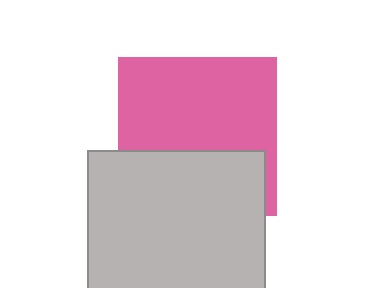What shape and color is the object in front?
The object in front is a light gray square.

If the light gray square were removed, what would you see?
You would see the complete pink square.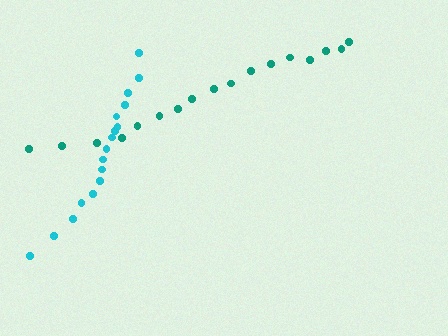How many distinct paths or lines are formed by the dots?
There are 2 distinct paths.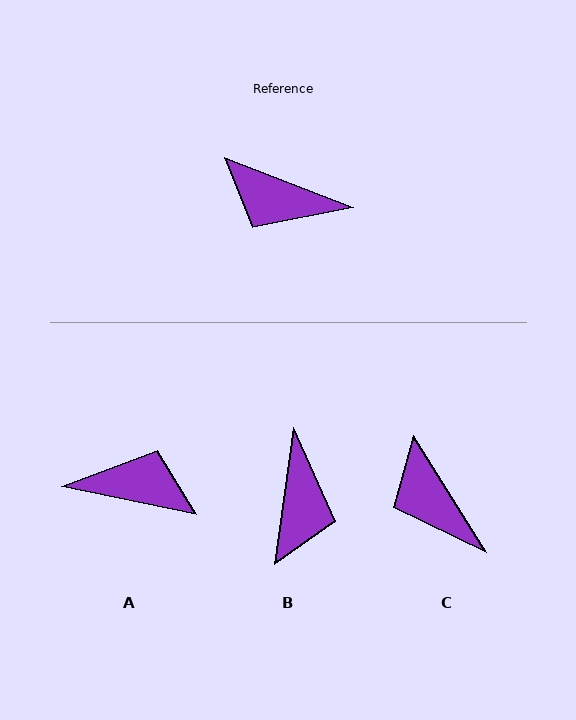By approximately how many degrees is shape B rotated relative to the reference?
Approximately 103 degrees counter-clockwise.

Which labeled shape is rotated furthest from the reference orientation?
A, about 171 degrees away.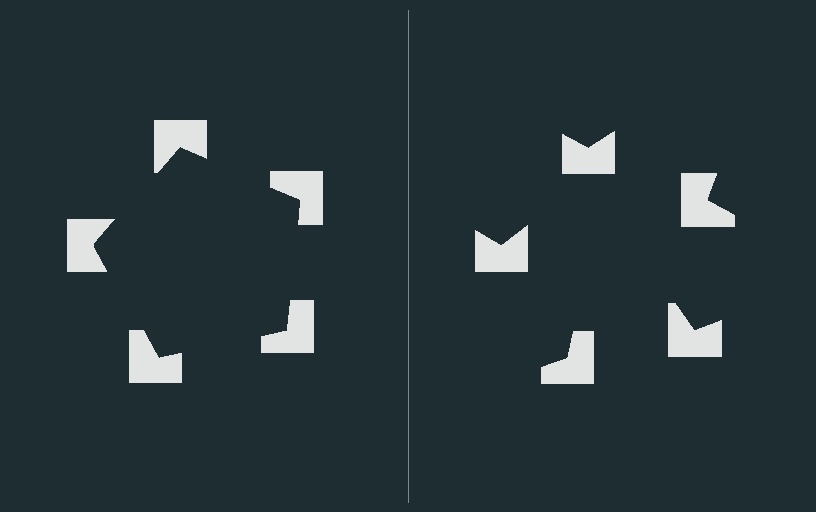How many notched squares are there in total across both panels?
10 — 5 on each side.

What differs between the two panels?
The notched squares are positioned identically on both sides; only the wedge orientations differ. On the left they align to a pentagon; on the right they are misaligned.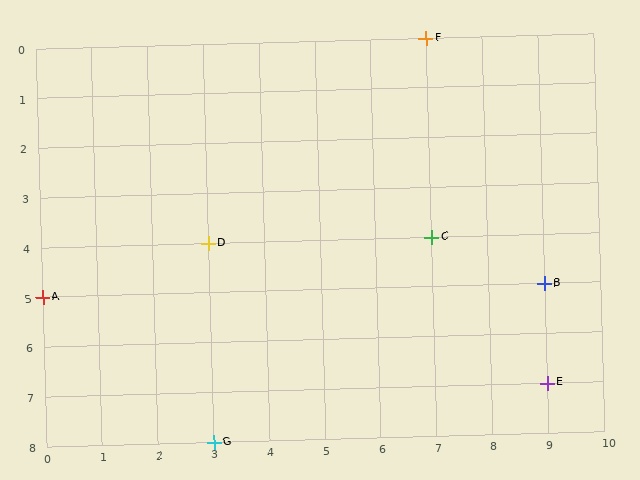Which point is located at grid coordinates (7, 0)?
Point F is at (7, 0).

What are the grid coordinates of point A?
Point A is at grid coordinates (0, 5).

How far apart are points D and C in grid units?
Points D and C are 4 columns apart.